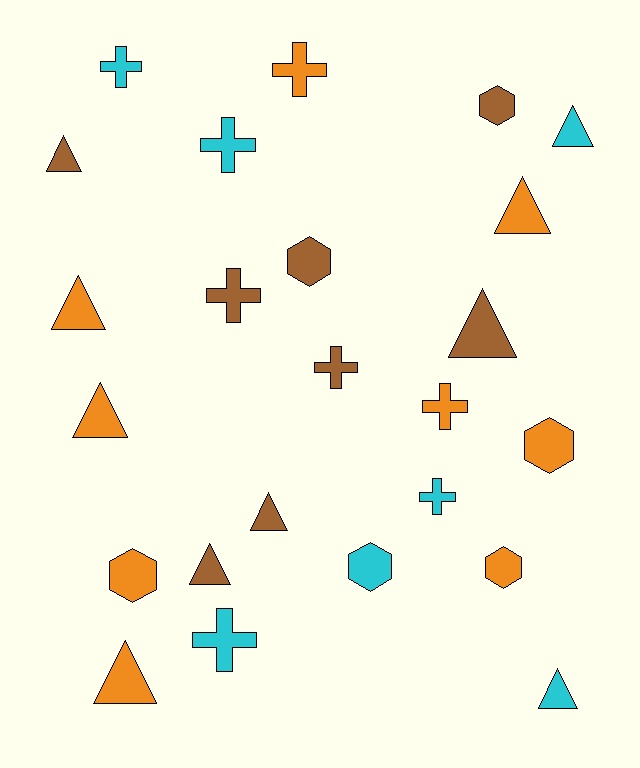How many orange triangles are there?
There are 4 orange triangles.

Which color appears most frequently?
Orange, with 9 objects.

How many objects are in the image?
There are 24 objects.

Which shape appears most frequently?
Triangle, with 10 objects.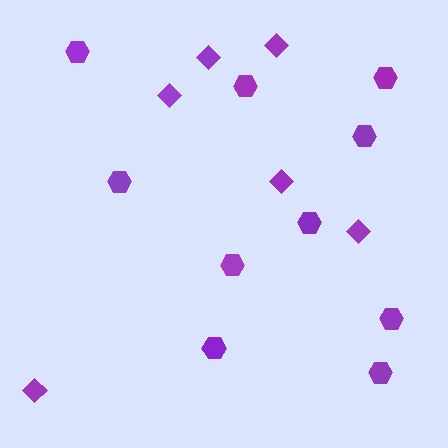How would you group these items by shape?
There are 2 groups: one group of hexagons (10) and one group of diamonds (6).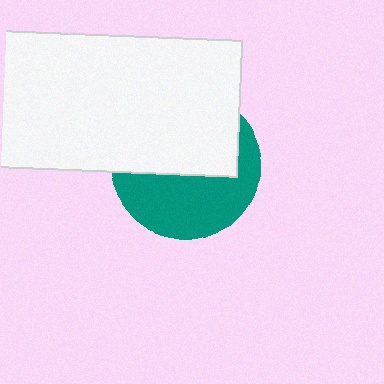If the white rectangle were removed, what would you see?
You would see the complete teal circle.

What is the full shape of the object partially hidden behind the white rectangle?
The partially hidden object is a teal circle.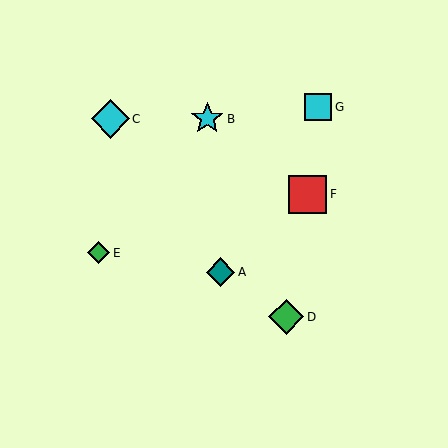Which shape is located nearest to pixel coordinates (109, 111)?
The cyan diamond (labeled C) at (110, 119) is nearest to that location.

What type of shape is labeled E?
Shape E is a green diamond.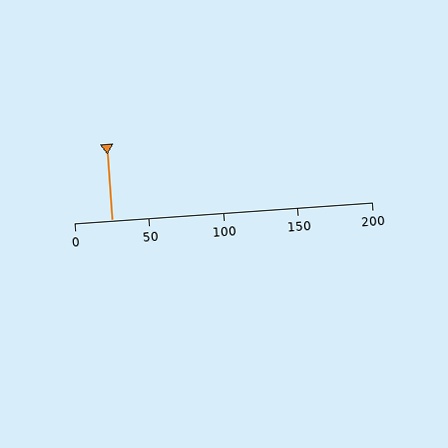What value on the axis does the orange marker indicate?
The marker indicates approximately 25.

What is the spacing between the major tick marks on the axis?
The major ticks are spaced 50 apart.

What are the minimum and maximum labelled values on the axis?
The axis runs from 0 to 200.